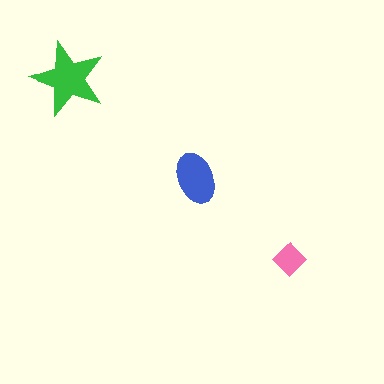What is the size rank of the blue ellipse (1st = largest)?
2nd.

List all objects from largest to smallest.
The green star, the blue ellipse, the pink diamond.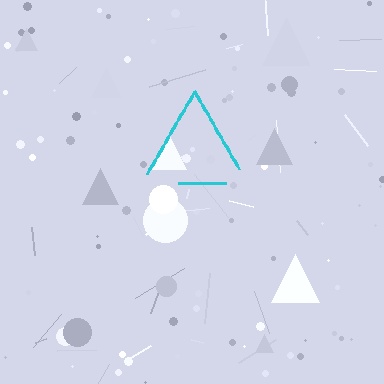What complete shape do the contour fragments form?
The contour fragments form a triangle.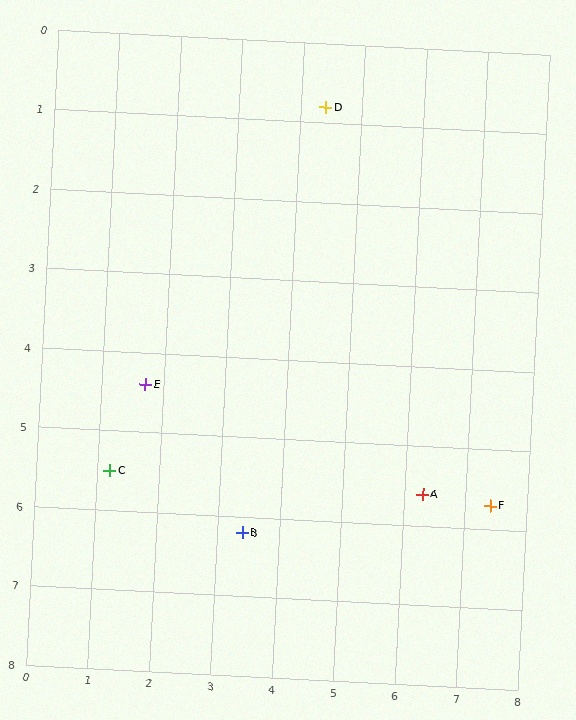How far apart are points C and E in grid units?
Points C and E are about 1.2 grid units apart.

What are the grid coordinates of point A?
Point A is at approximately (6.3, 5.6).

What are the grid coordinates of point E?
Point E is at approximately (1.7, 4.4).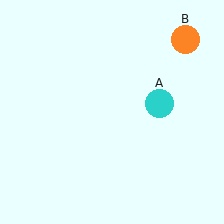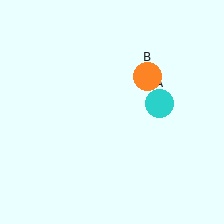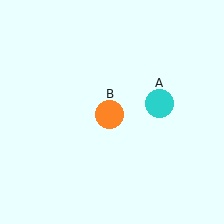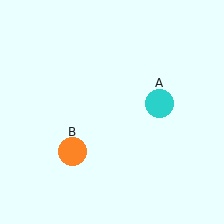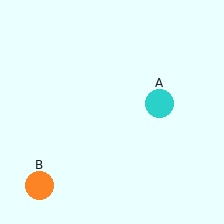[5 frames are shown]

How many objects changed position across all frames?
1 object changed position: orange circle (object B).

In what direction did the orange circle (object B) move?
The orange circle (object B) moved down and to the left.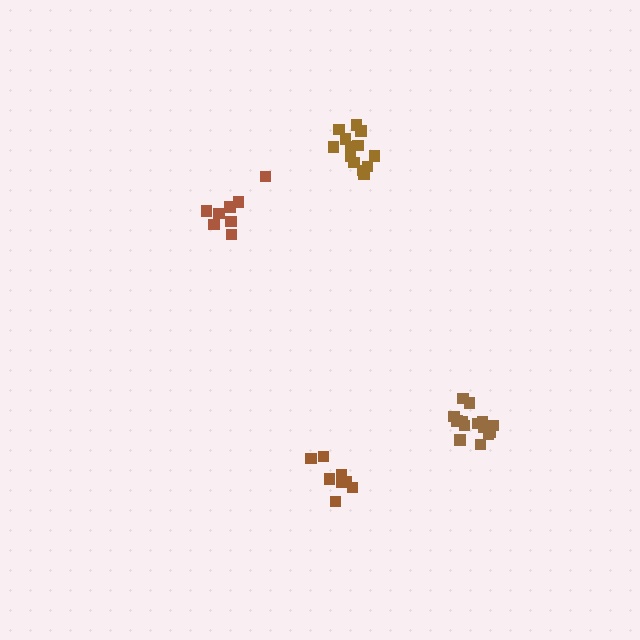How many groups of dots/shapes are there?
There are 4 groups.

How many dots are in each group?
Group 1: 8 dots, Group 2: 8 dots, Group 3: 14 dots, Group 4: 13 dots (43 total).